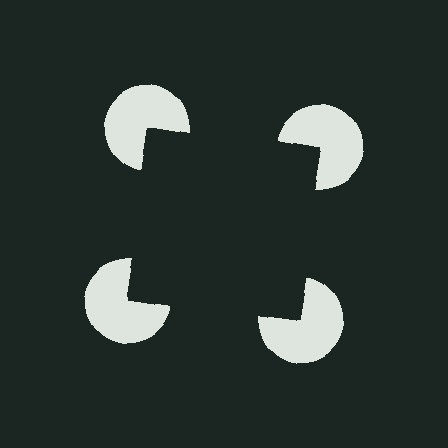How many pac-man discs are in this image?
There are 4 — one at each vertex of the illusory square.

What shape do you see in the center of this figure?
An illusory square — its edges are inferred from the aligned wedge cuts in the pac-man discs, not physically drawn.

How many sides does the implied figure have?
4 sides.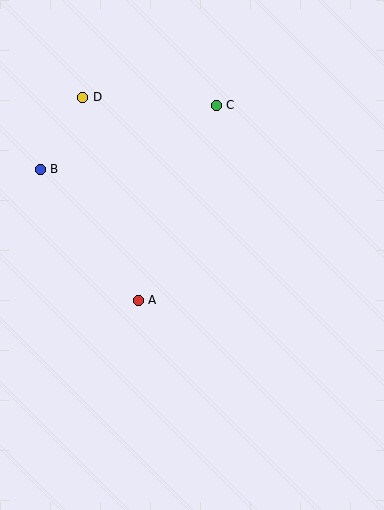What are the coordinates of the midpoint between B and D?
The midpoint between B and D is at (61, 133).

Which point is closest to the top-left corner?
Point D is closest to the top-left corner.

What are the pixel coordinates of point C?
Point C is at (216, 105).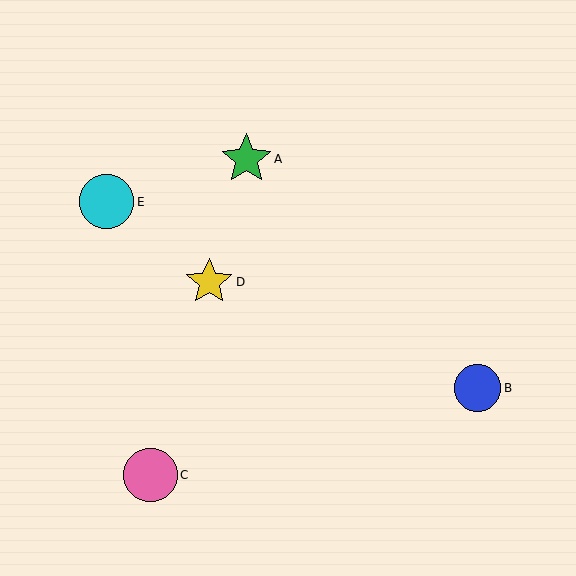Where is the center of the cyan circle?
The center of the cyan circle is at (107, 202).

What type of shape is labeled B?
Shape B is a blue circle.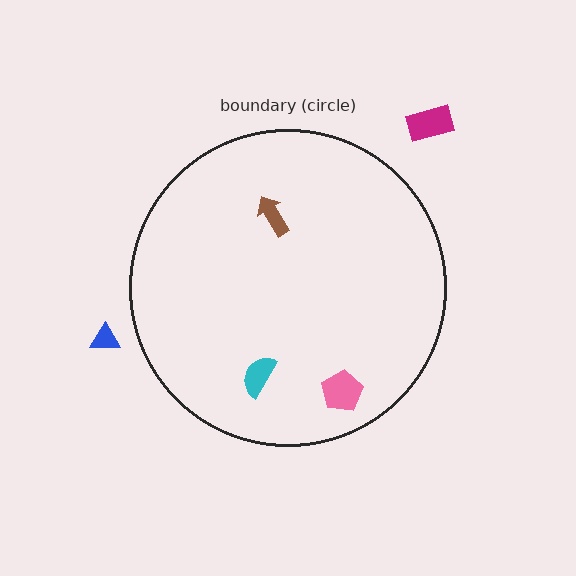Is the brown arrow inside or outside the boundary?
Inside.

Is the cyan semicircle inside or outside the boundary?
Inside.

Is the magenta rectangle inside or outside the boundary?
Outside.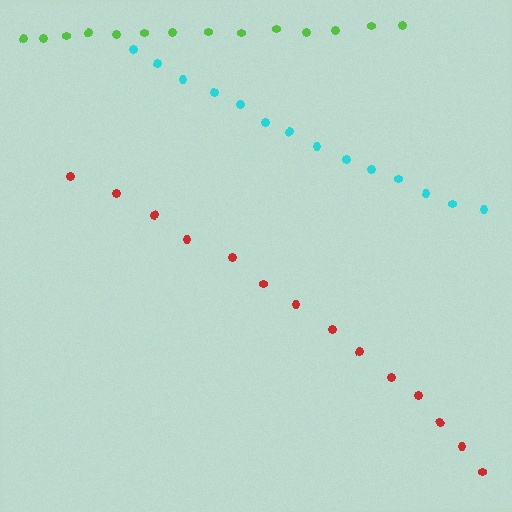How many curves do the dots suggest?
There are 3 distinct paths.